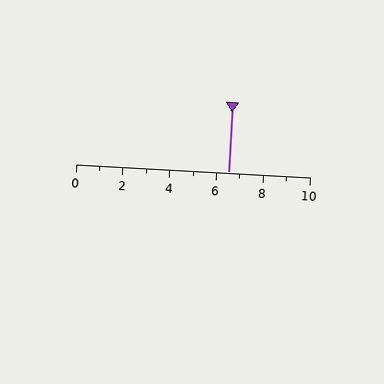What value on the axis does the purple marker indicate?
The marker indicates approximately 6.5.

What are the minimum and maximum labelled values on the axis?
The axis runs from 0 to 10.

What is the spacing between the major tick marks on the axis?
The major ticks are spaced 2 apart.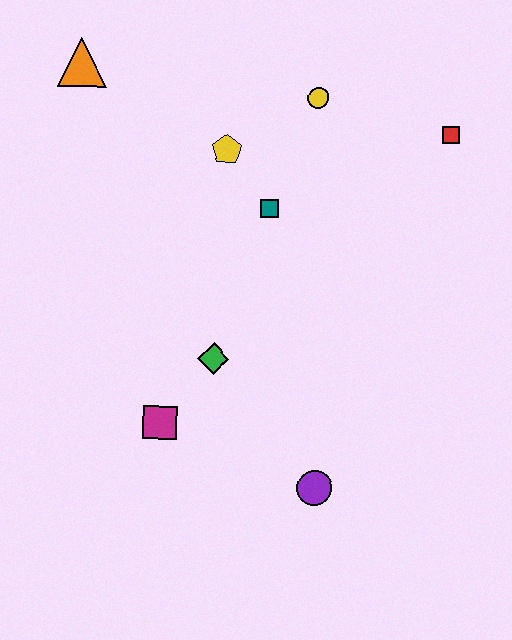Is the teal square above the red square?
No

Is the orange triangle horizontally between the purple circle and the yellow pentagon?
No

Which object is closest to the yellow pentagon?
The teal square is closest to the yellow pentagon.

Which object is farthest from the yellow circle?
The purple circle is farthest from the yellow circle.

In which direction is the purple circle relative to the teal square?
The purple circle is below the teal square.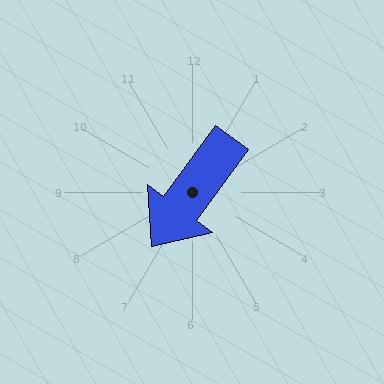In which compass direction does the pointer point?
Southwest.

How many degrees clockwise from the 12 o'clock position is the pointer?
Approximately 217 degrees.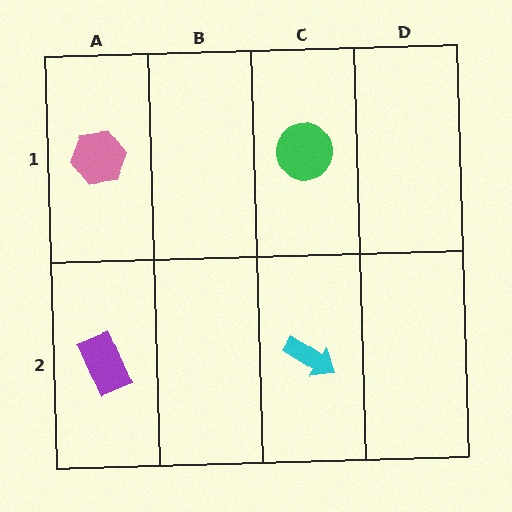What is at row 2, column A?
A purple rectangle.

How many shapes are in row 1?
2 shapes.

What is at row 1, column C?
A green circle.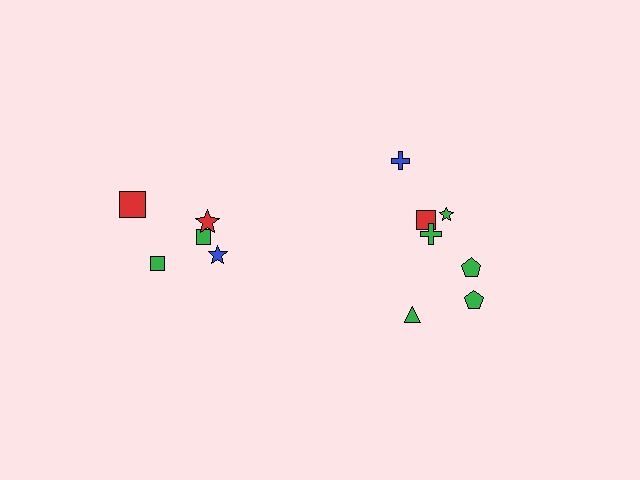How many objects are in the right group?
There are 7 objects.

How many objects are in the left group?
There are 5 objects.